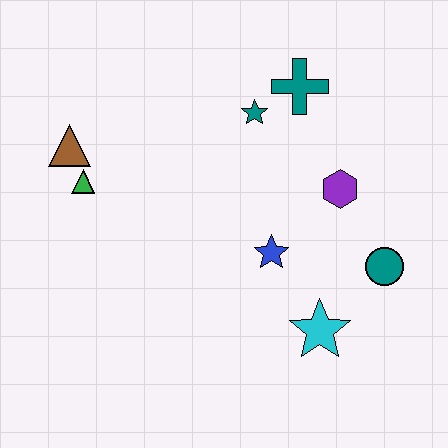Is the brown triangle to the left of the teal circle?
Yes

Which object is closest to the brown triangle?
The green triangle is closest to the brown triangle.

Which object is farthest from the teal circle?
The brown triangle is farthest from the teal circle.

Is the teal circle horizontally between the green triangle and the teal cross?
No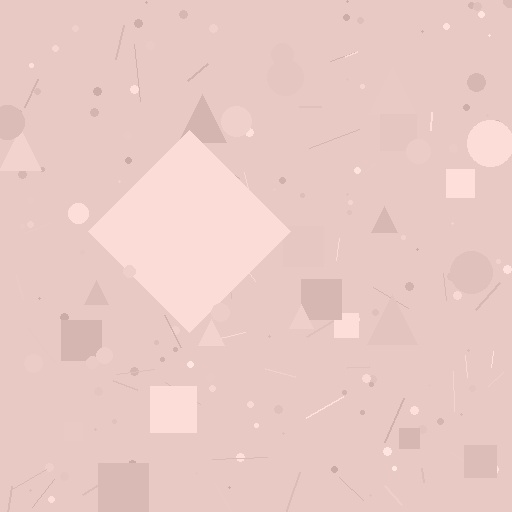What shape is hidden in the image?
A diamond is hidden in the image.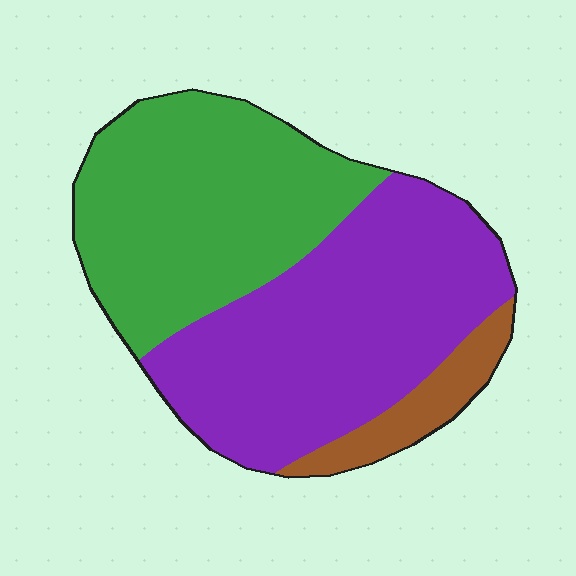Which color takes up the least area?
Brown, at roughly 10%.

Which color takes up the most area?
Purple, at roughly 50%.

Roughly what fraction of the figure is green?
Green covers around 40% of the figure.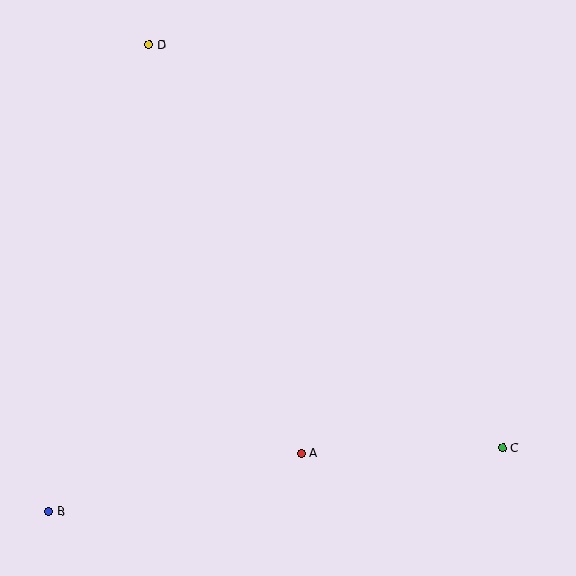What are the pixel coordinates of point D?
Point D is at (149, 45).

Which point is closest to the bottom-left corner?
Point B is closest to the bottom-left corner.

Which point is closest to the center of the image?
Point A at (301, 453) is closest to the center.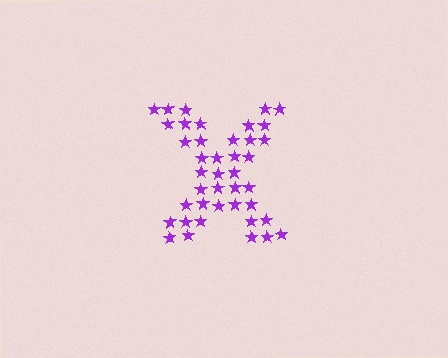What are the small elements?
The small elements are stars.